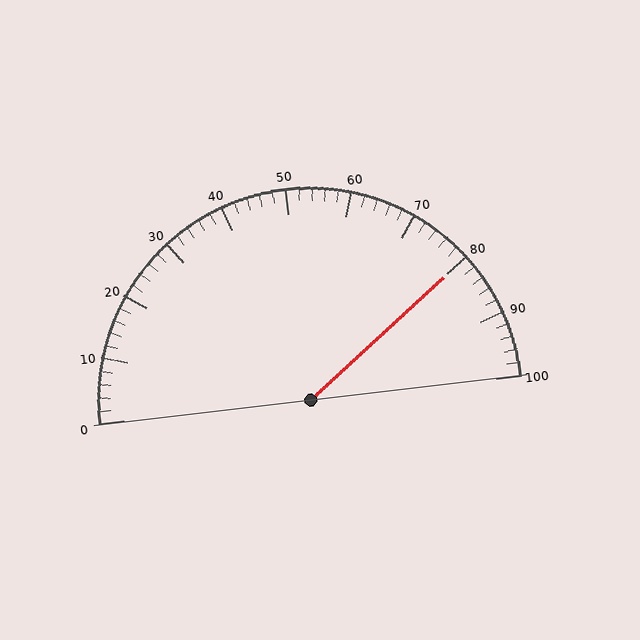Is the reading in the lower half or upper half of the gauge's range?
The reading is in the upper half of the range (0 to 100).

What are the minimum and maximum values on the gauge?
The gauge ranges from 0 to 100.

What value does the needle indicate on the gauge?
The needle indicates approximately 80.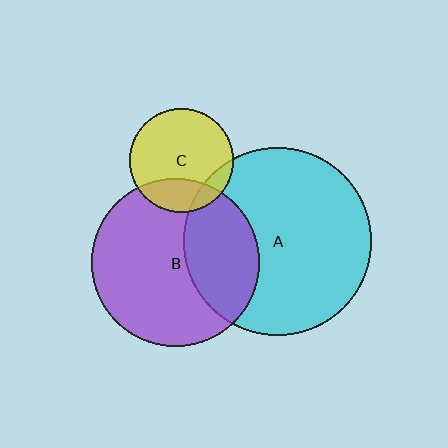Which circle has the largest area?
Circle A (cyan).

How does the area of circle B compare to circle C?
Approximately 2.6 times.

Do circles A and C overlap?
Yes.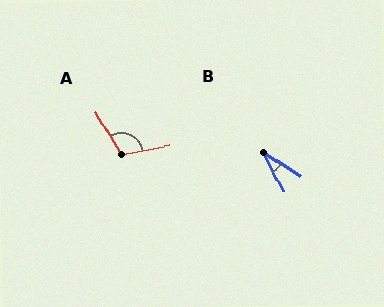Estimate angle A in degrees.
Approximately 109 degrees.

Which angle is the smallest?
B, at approximately 30 degrees.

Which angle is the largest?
A, at approximately 109 degrees.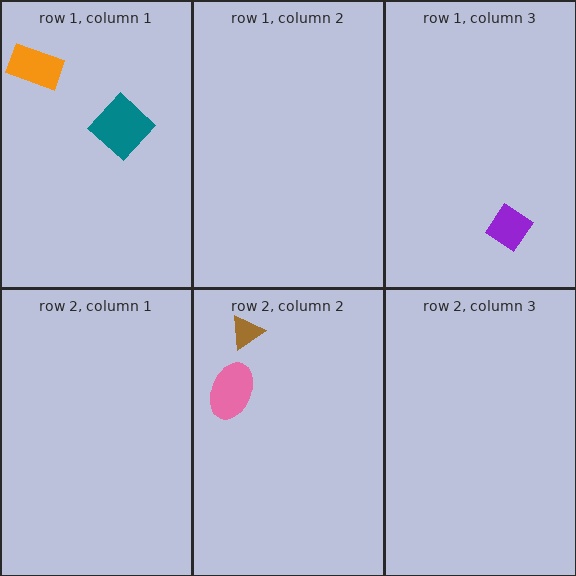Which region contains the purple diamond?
The row 1, column 3 region.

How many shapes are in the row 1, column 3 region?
1.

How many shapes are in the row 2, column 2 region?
2.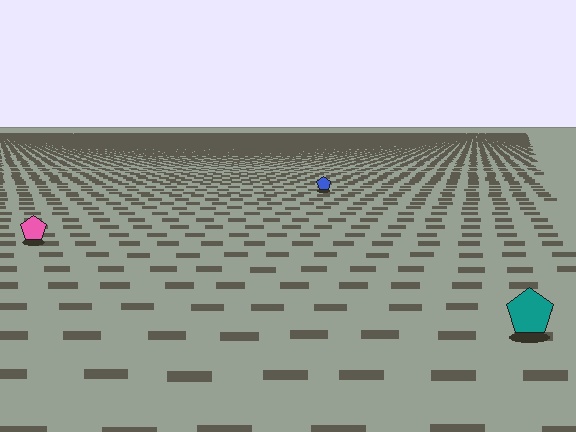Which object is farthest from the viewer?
The blue pentagon is farthest from the viewer. It appears smaller and the ground texture around it is denser.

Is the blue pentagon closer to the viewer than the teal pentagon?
No. The teal pentagon is closer — you can tell from the texture gradient: the ground texture is coarser near it.